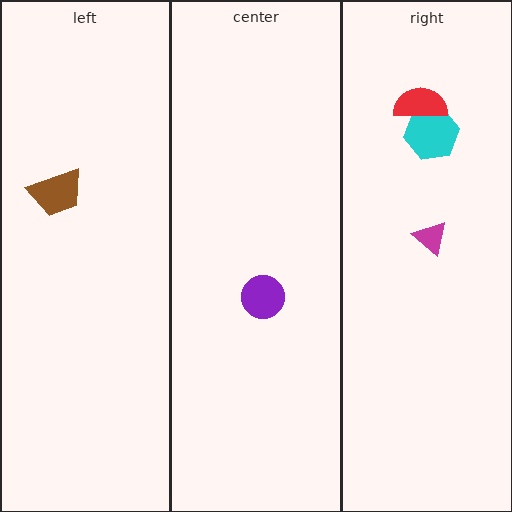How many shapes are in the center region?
1.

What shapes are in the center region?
The purple circle.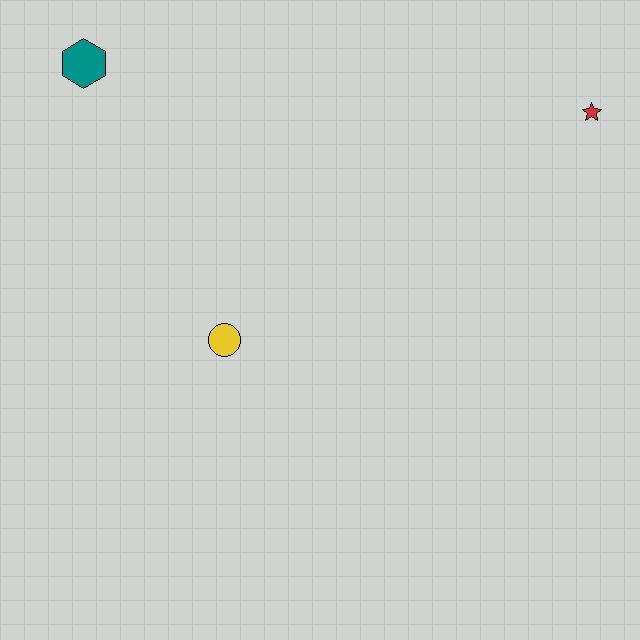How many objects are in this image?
There are 3 objects.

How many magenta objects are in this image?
There are no magenta objects.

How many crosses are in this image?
There are no crosses.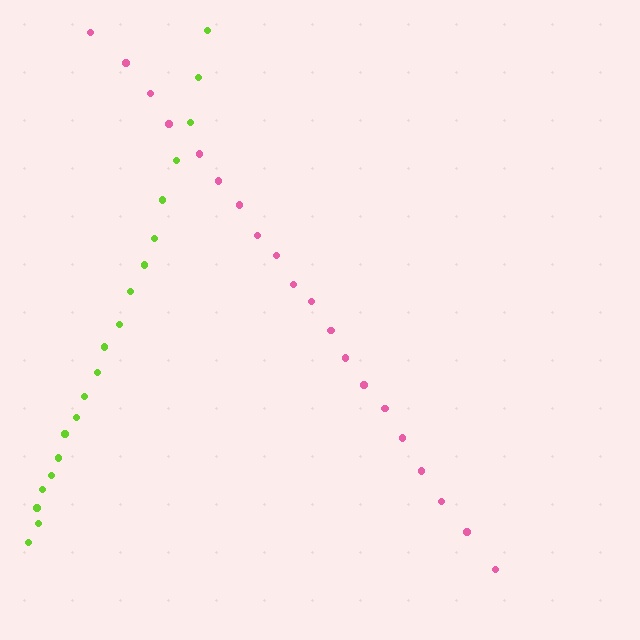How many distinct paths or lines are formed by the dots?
There are 2 distinct paths.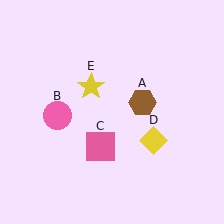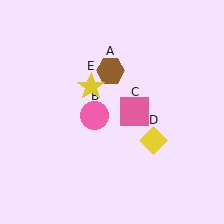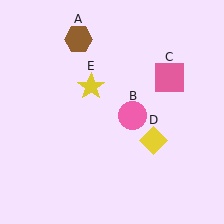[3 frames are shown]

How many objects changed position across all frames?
3 objects changed position: brown hexagon (object A), pink circle (object B), pink square (object C).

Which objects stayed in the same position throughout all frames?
Yellow diamond (object D) and yellow star (object E) remained stationary.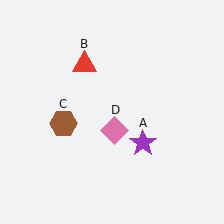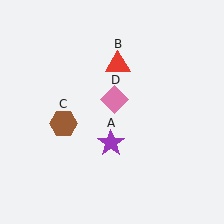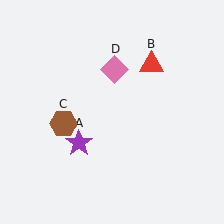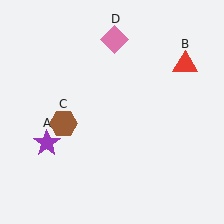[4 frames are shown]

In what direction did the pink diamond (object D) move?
The pink diamond (object D) moved up.